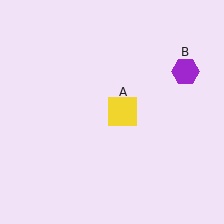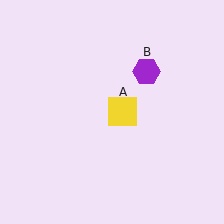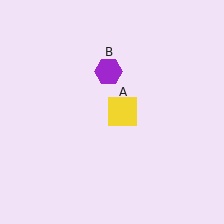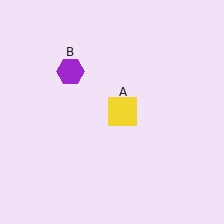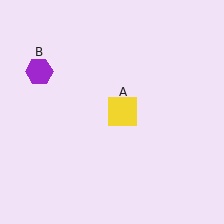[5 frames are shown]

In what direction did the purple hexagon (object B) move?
The purple hexagon (object B) moved left.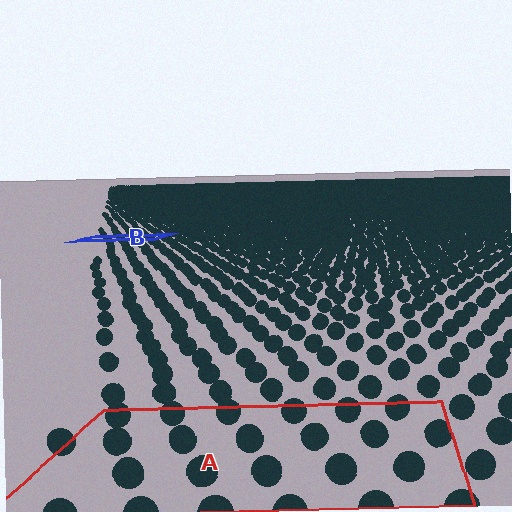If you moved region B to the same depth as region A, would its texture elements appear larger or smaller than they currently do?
They would appear larger. At a closer depth, the same texture elements are projected at a bigger on-screen size.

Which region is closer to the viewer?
Region A is closer. The texture elements there are larger and more spread out.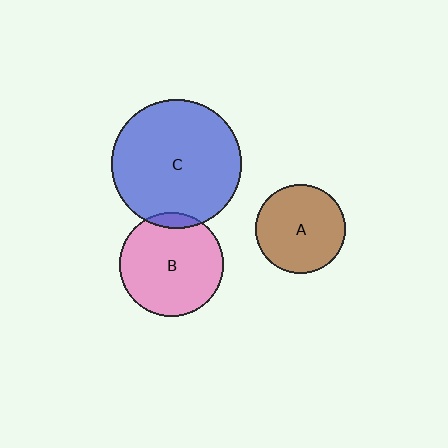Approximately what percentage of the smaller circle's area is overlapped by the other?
Approximately 5%.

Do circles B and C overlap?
Yes.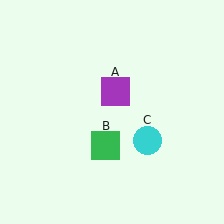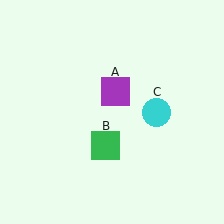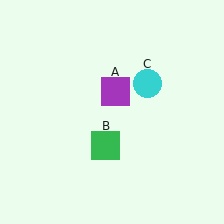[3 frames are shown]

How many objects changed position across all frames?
1 object changed position: cyan circle (object C).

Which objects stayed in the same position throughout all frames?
Purple square (object A) and green square (object B) remained stationary.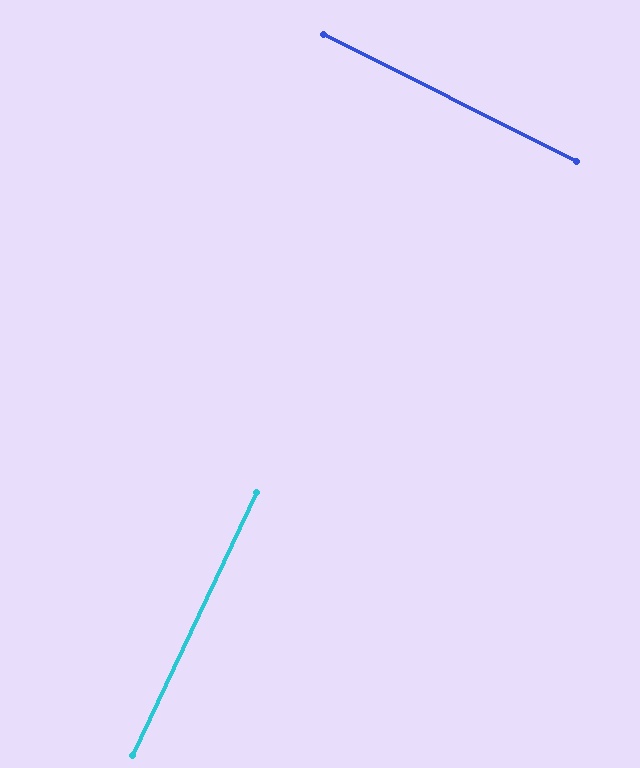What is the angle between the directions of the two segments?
Approximately 89 degrees.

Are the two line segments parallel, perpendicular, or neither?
Perpendicular — they meet at approximately 89°.